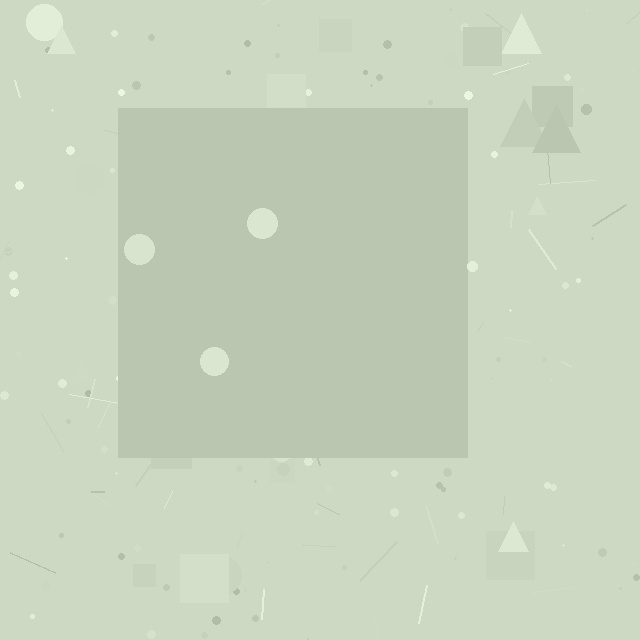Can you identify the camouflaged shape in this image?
The camouflaged shape is a square.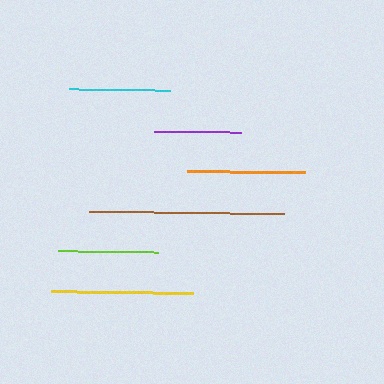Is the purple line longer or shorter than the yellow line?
The yellow line is longer than the purple line.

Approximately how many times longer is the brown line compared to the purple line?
The brown line is approximately 2.2 times the length of the purple line.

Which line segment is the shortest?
The purple line is the shortest at approximately 87 pixels.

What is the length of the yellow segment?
The yellow segment is approximately 142 pixels long.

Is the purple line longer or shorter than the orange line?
The orange line is longer than the purple line.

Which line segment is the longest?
The brown line is the longest at approximately 195 pixels.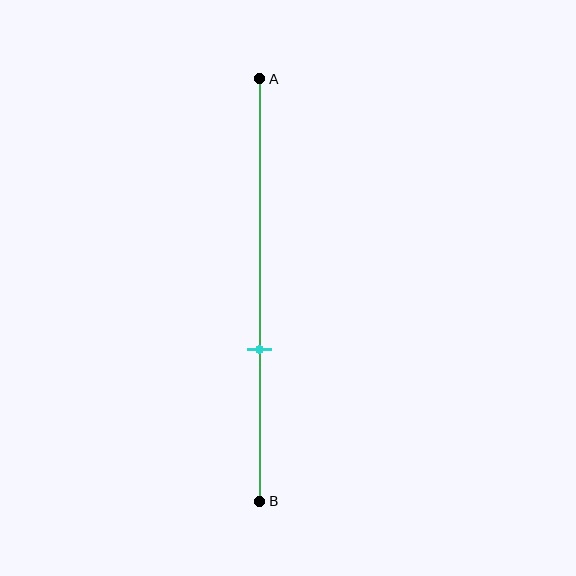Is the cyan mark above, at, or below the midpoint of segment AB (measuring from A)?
The cyan mark is below the midpoint of segment AB.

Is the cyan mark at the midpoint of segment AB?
No, the mark is at about 65% from A, not at the 50% midpoint.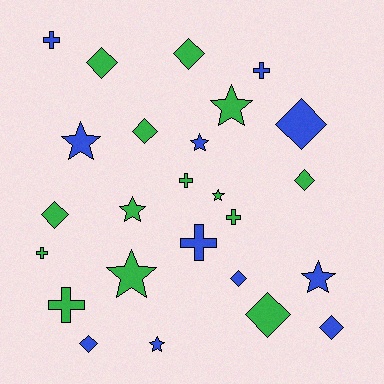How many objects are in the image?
There are 25 objects.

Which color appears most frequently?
Green, with 14 objects.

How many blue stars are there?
There are 4 blue stars.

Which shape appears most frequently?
Diamond, with 10 objects.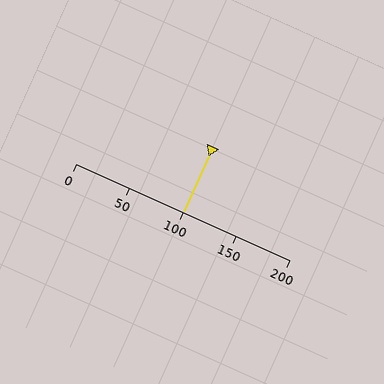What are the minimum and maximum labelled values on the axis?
The axis runs from 0 to 200.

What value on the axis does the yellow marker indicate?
The marker indicates approximately 100.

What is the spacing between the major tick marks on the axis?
The major ticks are spaced 50 apart.